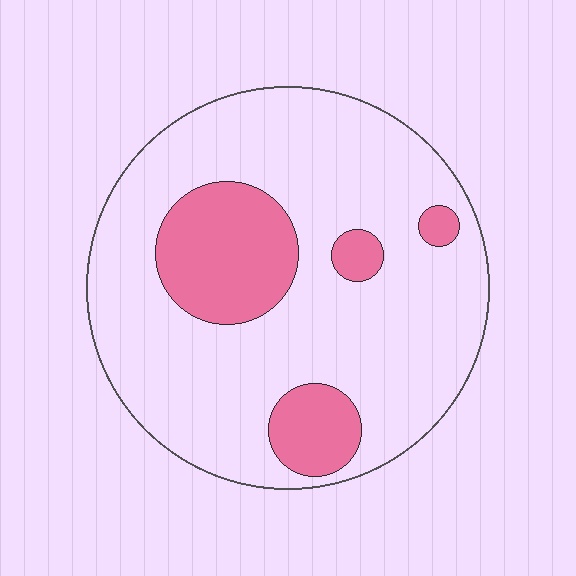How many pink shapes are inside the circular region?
4.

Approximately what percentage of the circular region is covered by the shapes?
Approximately 20%.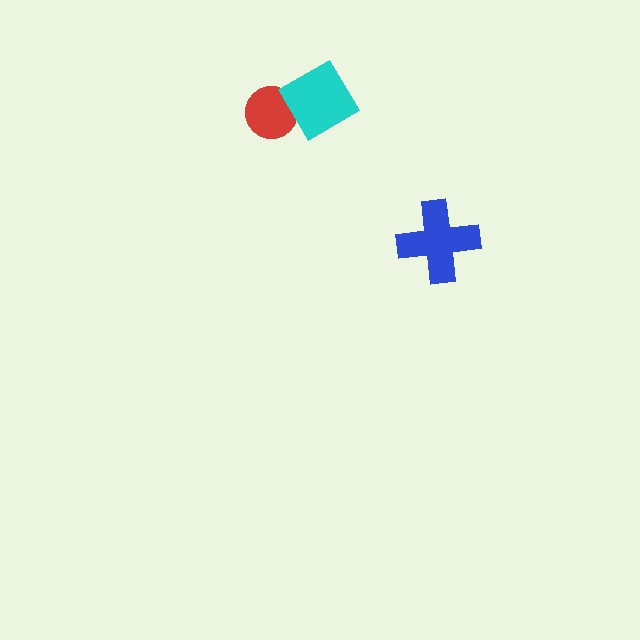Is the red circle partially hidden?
Yes, it is partially covered by another shape.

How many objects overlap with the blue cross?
0 objects overlap with the blue cross.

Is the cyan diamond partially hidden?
No, no other shape covers it.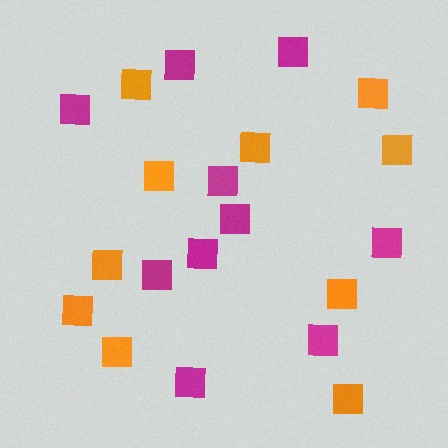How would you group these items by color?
There are 2 groups: one group of orange squares (10) and one group of magenta squares (10).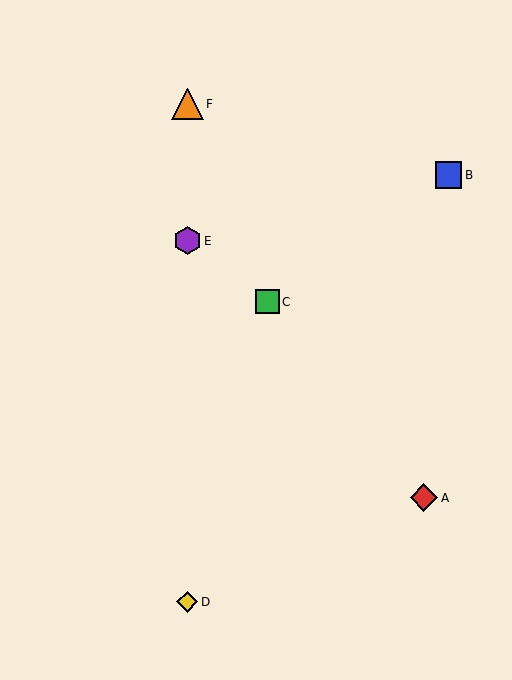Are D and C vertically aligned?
No, D is at x≈187 and C is at x≈267.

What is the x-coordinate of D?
Object D is at x≈187.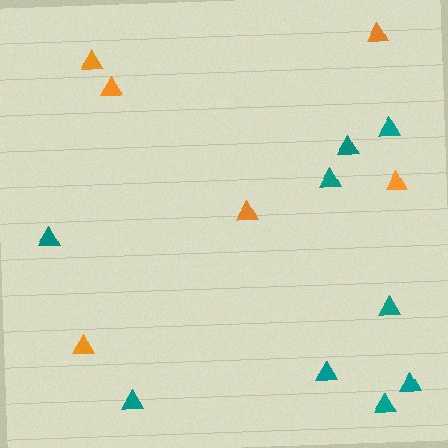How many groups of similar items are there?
There are 2 groups: one group of teal triangles (9) and one group of orange triangles (6).